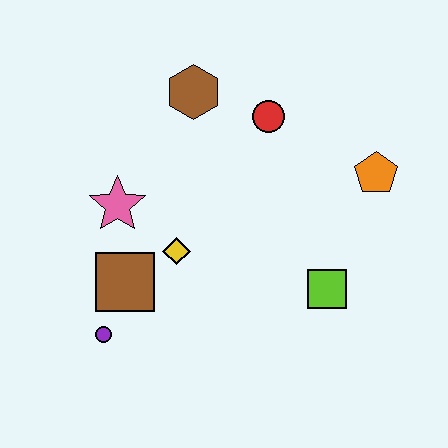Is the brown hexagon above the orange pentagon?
Yes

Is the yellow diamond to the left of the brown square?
No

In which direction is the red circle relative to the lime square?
The red circle is above the lime square.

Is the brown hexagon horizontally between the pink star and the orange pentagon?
Yes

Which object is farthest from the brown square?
The orange pentagon is farthest from the brown square.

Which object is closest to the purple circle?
The brown square is closest to the purple circle.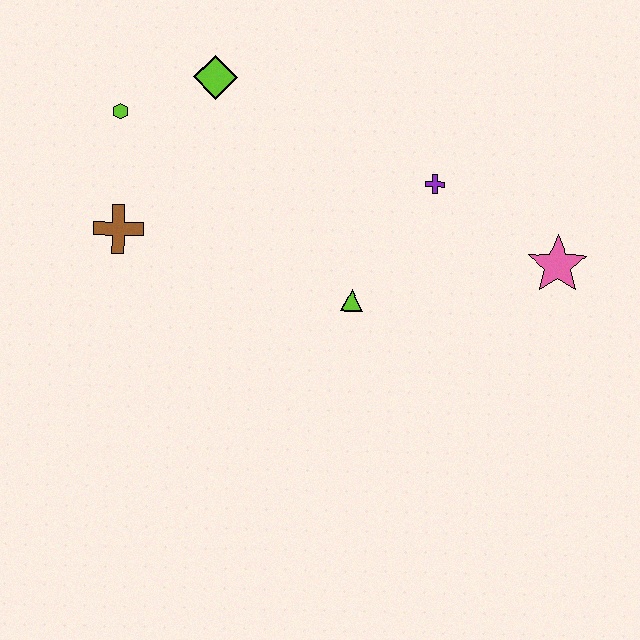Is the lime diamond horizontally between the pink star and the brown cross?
Yes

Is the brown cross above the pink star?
Yes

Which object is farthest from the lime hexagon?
The pink star is farthest from the lime hexagon.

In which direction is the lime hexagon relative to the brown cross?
The lime hexagon is above the brown cross.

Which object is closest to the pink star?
The purple cross is closest to the pink star.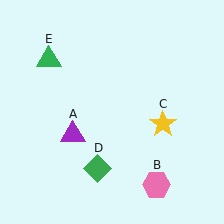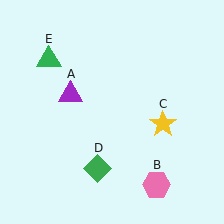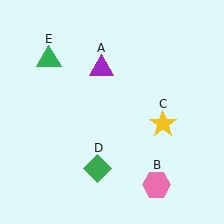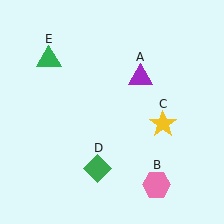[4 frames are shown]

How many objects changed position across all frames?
1 object changed position: purple triangle (object A).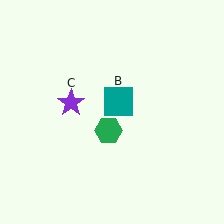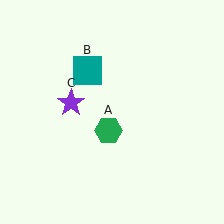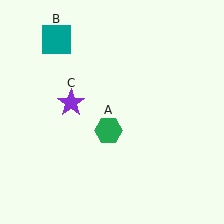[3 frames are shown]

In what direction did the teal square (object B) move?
The teal square (object B) moved up and to the left.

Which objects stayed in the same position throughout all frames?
Green hexagon (object A) and purple star (object C) remained stationary.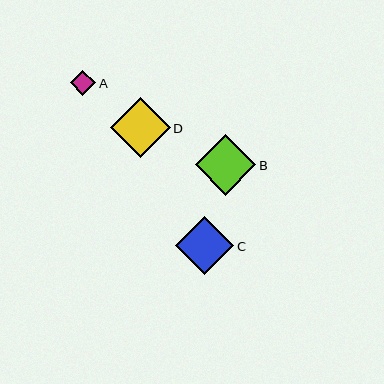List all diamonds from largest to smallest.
From largest to smallest: B, D, C, A.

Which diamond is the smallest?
Diamond A is the smallest with a size of approximately 26 pixels.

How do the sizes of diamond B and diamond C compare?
Diamond B and diamond C are approximately the same size.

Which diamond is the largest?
Diamond B is the largest with a size of approximately 61 pixels.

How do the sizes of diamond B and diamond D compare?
Diamond B and diamond D are approximately the same size.